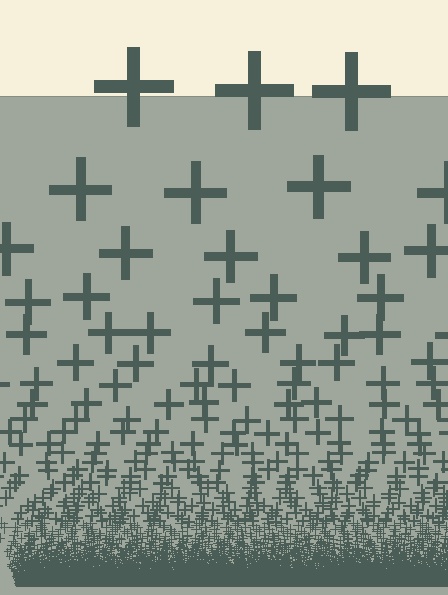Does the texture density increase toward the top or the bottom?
Density increases toward the bottom.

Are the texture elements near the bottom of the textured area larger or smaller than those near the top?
Smaller. The gradient is inverted — elements near the bottom are smaller and denser.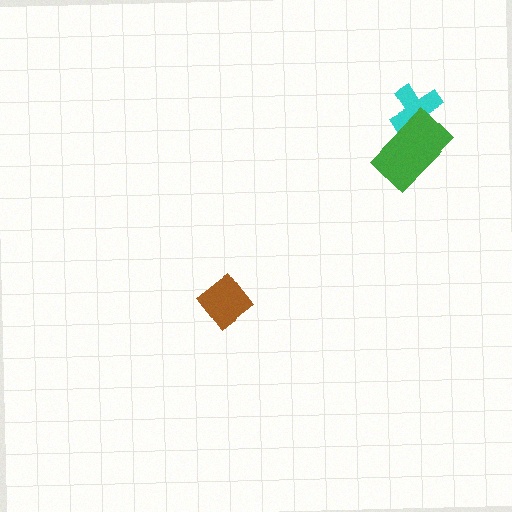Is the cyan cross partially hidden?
Yes, it is partially covered by another shape.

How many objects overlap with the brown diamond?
0 objects overlap with the brown diamond.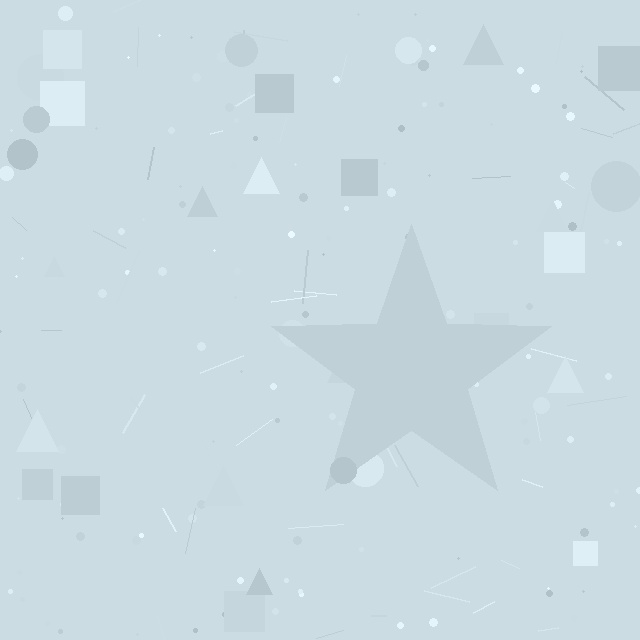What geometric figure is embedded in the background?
A star is embedded in the background.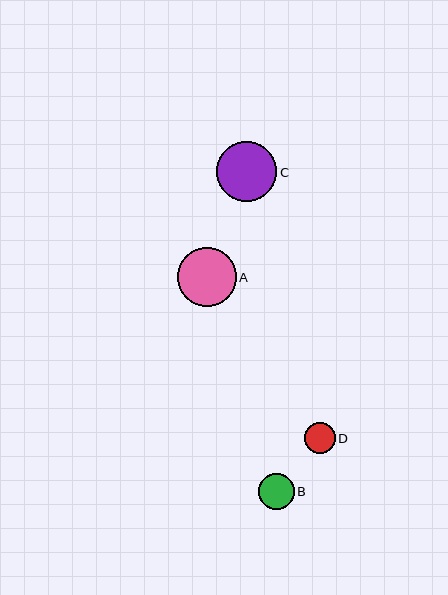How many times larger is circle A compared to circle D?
Circle A is approximately 1.9 times the size of circle D.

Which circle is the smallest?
Circle D is the smallest with a size of approximately 31 pixels.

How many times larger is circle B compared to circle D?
Circle B is approximately 1.2 times the size of circle D.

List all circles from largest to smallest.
From largest to smallest: C, A, B, D.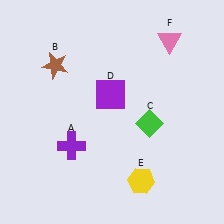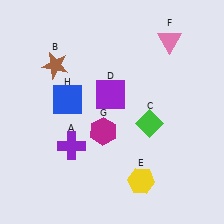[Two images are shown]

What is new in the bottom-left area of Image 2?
A magenta hexagon (G) was added in the bottom-left area of Image 2.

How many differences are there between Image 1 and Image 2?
There are 2 differences between the two images.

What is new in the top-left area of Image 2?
A blue square (H) was added in the top-left area of Image 2.